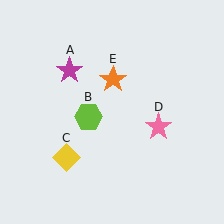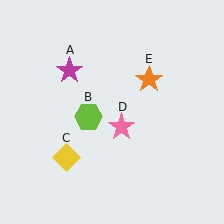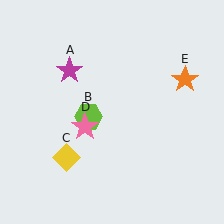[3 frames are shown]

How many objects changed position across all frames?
2 objects changed position: pink star (object D), orange star (object E).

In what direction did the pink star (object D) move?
The pink star (object D) moved left.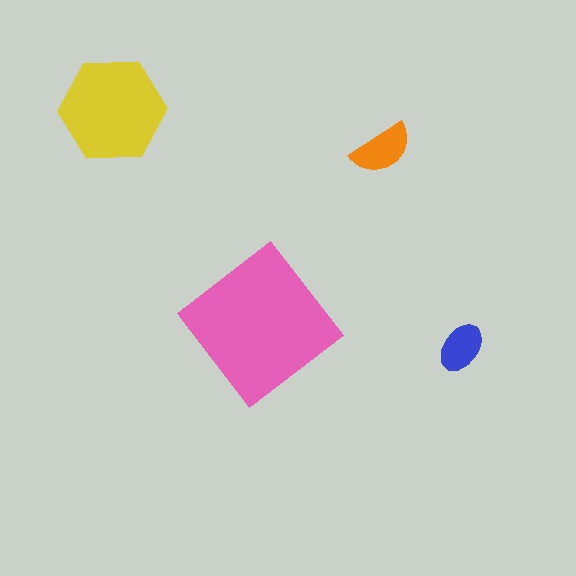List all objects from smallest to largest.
The blue ellipse, the orange semicircle, the yellow hexagon, the pink diamond.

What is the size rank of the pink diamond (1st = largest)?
1st.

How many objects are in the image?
There are 4 objects in the image.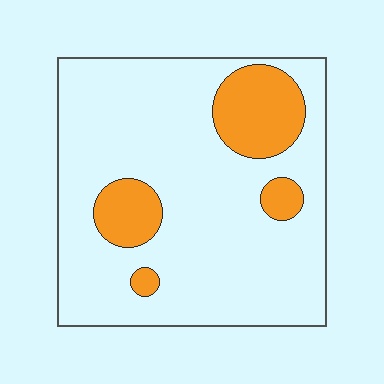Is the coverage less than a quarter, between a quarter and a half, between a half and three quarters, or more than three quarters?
Less than a quarter.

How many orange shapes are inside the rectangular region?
4.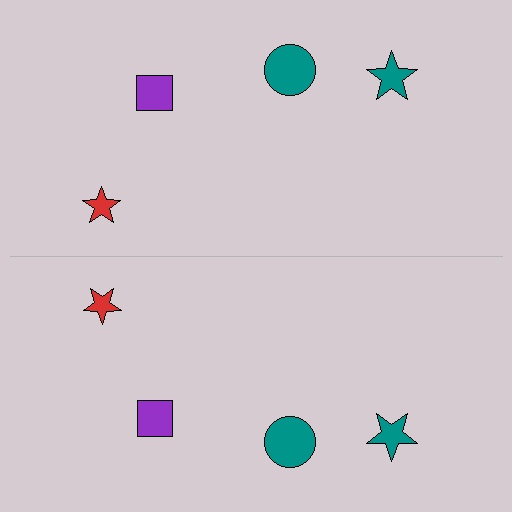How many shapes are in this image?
There are 8 shapes in this image.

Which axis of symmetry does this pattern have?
The pattern has a horizontal axis of symmetry running through the center of the image.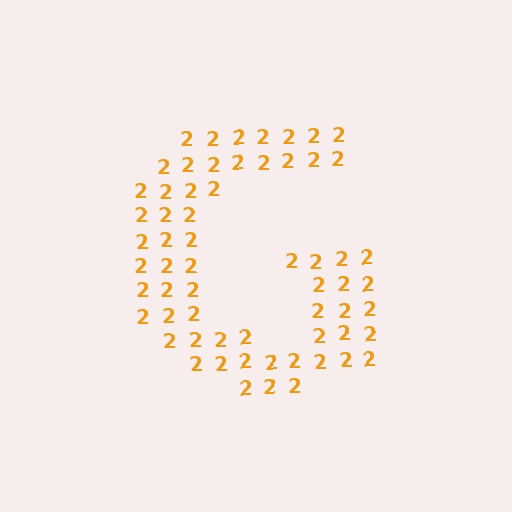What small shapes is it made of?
It is made of small digit 2's.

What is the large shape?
The large shape is the letter G.